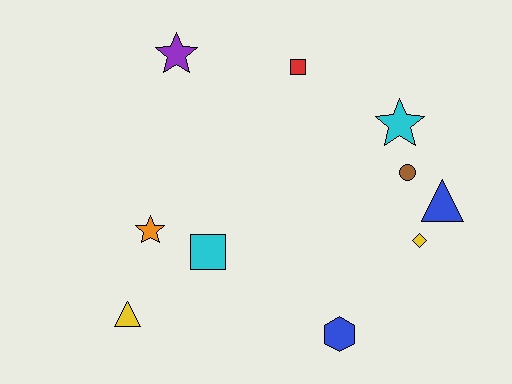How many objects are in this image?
There are 10 objects.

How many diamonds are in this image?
There is 1 diamond.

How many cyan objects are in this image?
There are 2 cyan objects.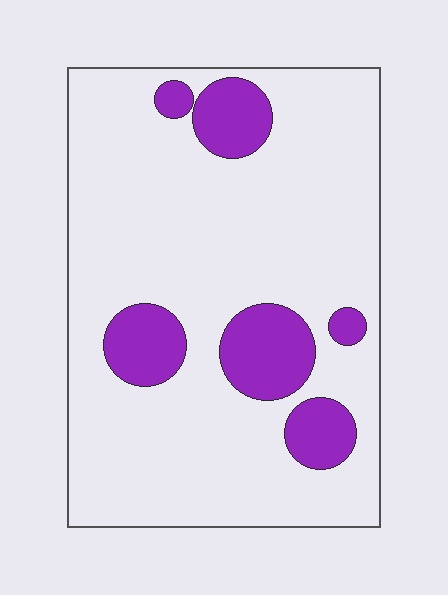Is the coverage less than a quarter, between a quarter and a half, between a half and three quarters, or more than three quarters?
Less than a quarter.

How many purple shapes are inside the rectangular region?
6.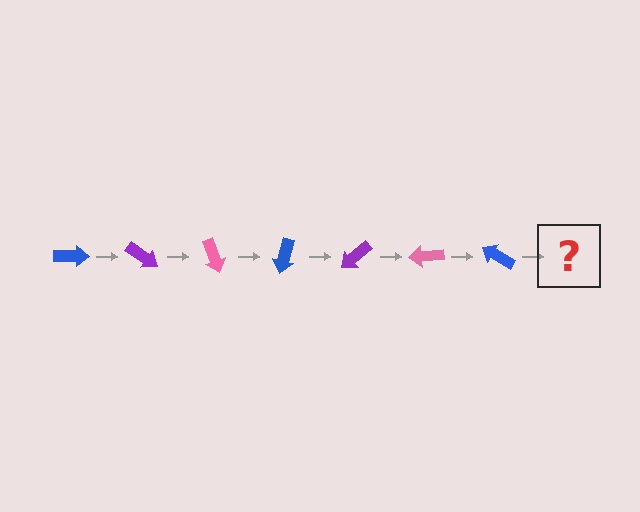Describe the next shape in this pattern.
It should be a purple arrow, rotated 245 degrees from the start.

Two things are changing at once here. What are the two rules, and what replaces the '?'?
The two rules are that it rotates 35 degrees each step and the color cycles through blue, purple, and pink. The '?' should be a purple arrow, rotated 245 degrees from the start.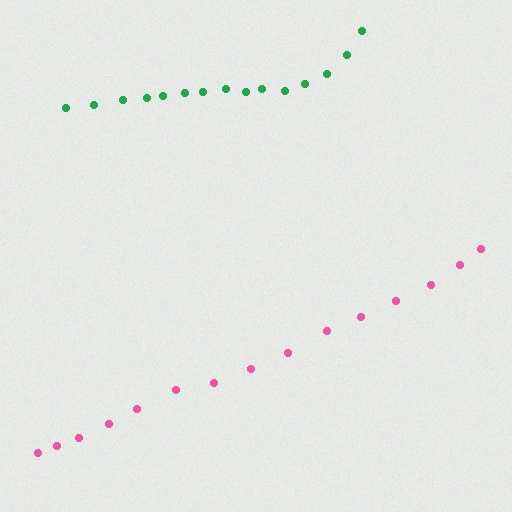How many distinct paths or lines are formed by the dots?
There are 2 distinct paths.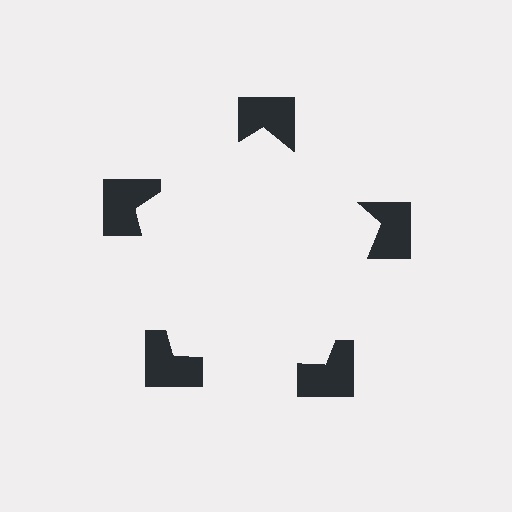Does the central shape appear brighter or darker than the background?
It typically appears slightly brighter than the background, even though no actual brightness change is drawn.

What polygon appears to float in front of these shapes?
An illusory pentagon — its edges are inferred from the aligned wedge cuts in the notched squares, not physically drawn.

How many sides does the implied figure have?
5 sides.